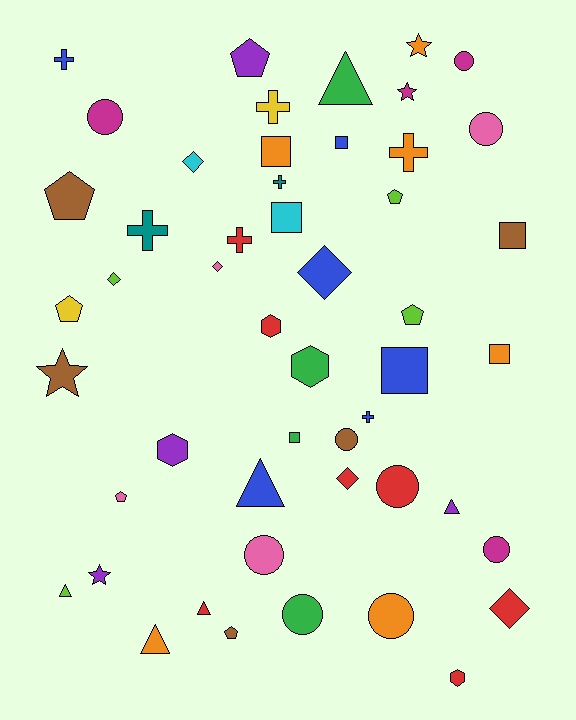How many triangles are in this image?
There are 6 triangles.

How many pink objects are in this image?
There are 4 pink objects.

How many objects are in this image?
There are 50 objects.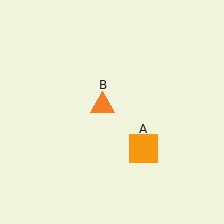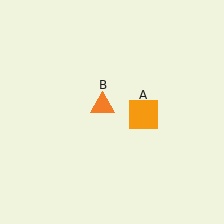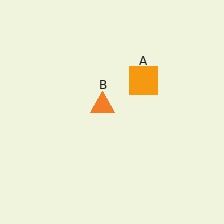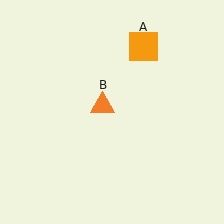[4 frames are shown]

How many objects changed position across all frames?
1 object changed position: orange square (object A).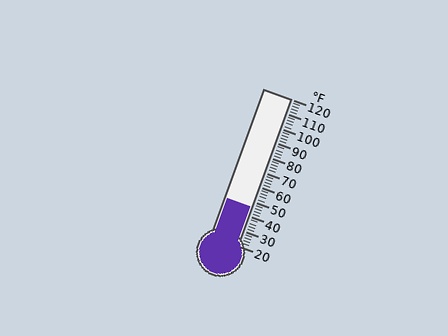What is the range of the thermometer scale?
The thermometer scale ranges from 20°F to 120°F.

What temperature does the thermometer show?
The thermometer shows approximately 46°F.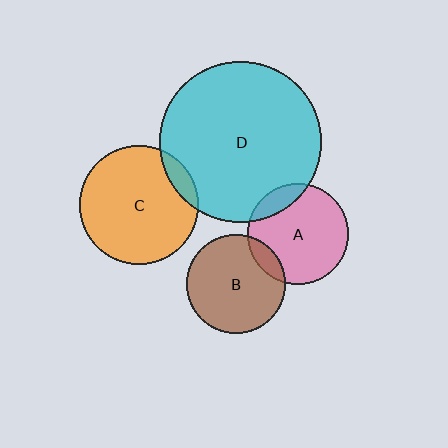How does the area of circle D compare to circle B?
Approximately 2.7 times.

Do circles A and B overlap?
Yes.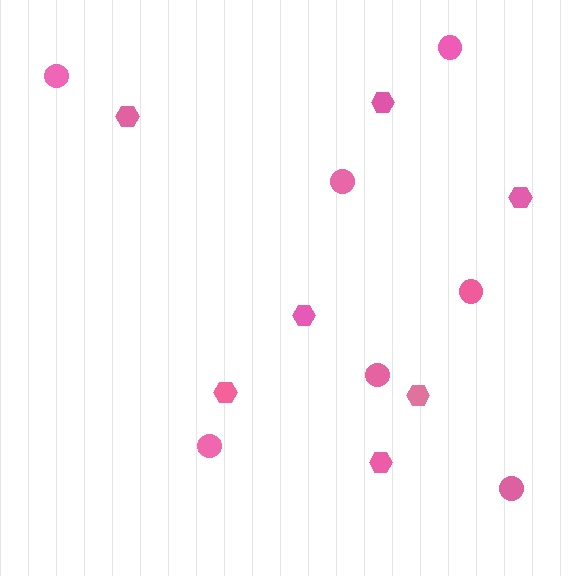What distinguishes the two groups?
There are 2 groups: one group of circles (7) and one group of hexagons (7).